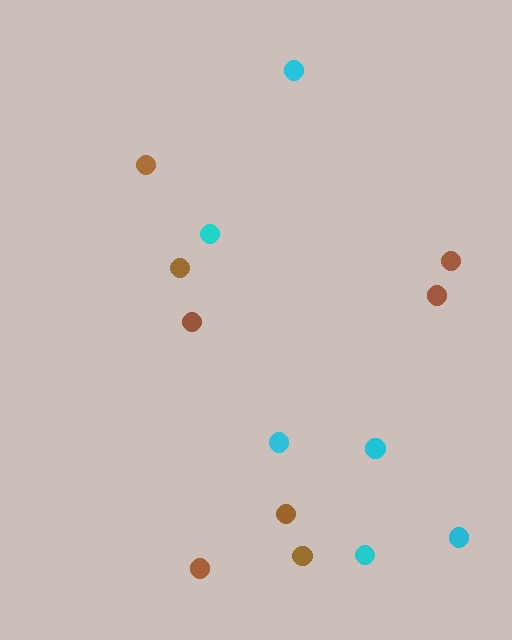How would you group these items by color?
There are 2 groups: one group of cyan circles (6) and one group of brown circles (8).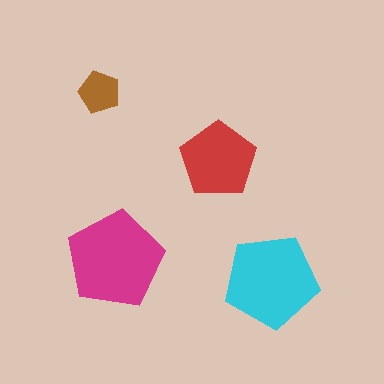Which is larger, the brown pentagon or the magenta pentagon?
The magenta one.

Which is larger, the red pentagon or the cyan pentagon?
The cyan one.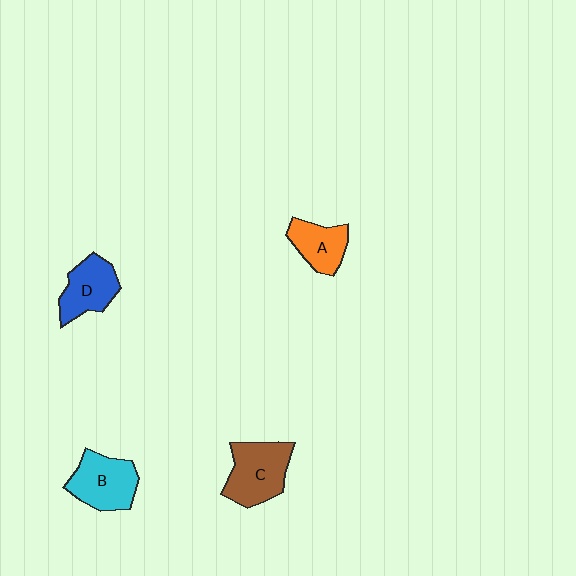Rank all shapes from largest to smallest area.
From largest to smallest: C (brown), B (cyan), D (blue), A (orange).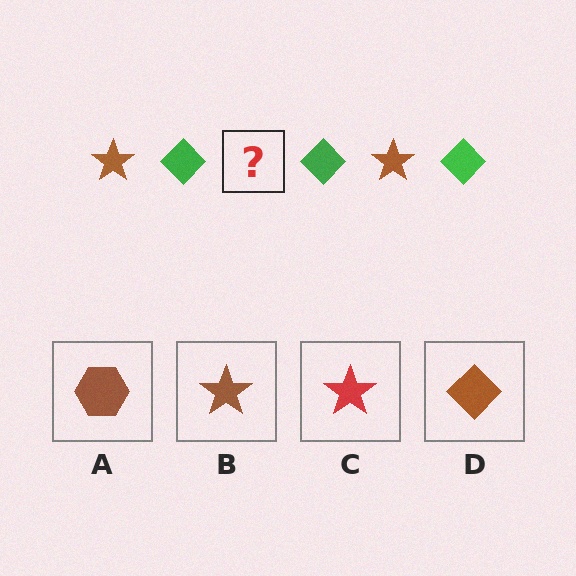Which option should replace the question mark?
Option B.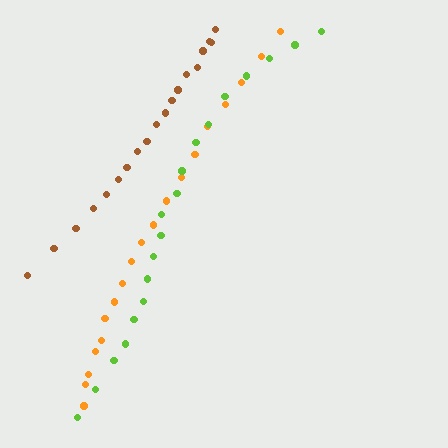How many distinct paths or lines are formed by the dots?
There are 3 distinct paths.